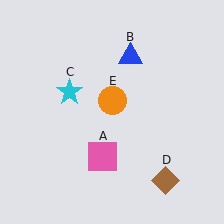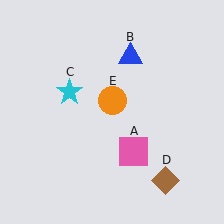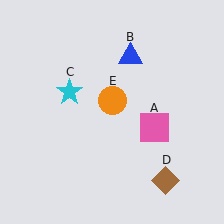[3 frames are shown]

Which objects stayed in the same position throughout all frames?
Blue triangle (object B) and cyan star (object C) and brown diamond (object D) and orange circle (object E) remained stationary.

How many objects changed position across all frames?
1 object changed position: pink square (object A).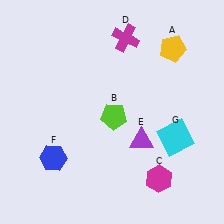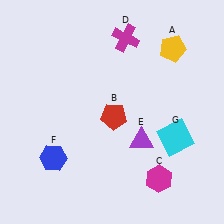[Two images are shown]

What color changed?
The pentagon (B) changed from lime in Image 1 to red in Image 2.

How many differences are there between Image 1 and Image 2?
There is 1 difference between the two images.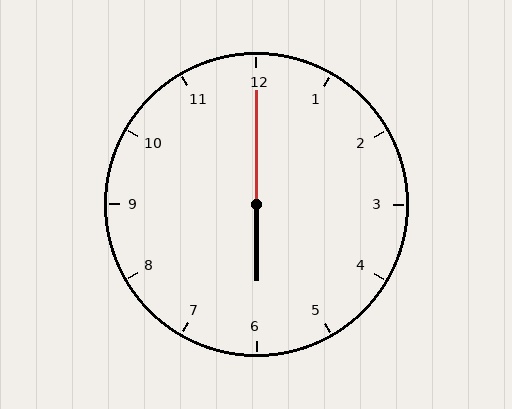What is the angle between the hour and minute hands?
Approximately 180 degrees.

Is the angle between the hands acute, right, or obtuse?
It is obtuse.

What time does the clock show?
6:00.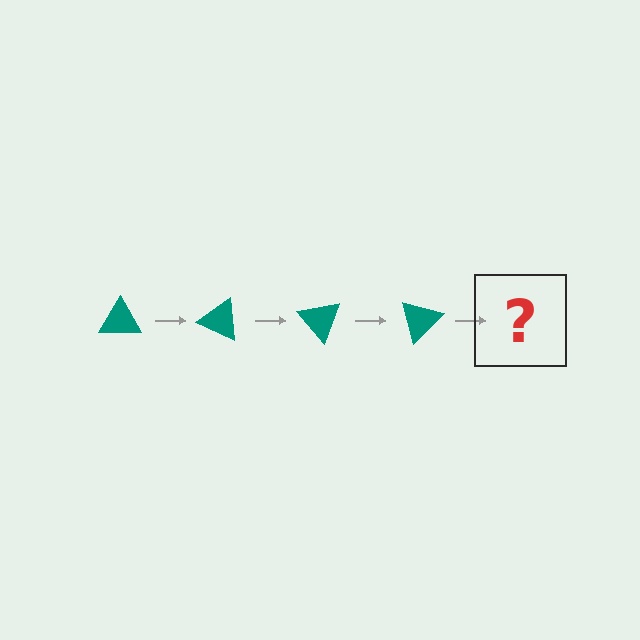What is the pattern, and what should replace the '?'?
The pattern is that the triangle rotates 25 degrees each step. The '?' should be a teal triangle rotated 100 degrees.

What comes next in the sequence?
The next element should be a teal triangle rotated 100 degrees.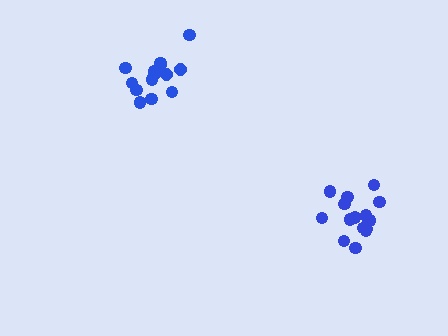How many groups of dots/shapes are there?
There are 2 groups.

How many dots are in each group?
Group 1: 16 dots, Group 2: 14 dots (30 total).